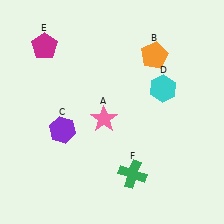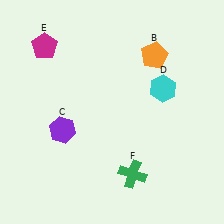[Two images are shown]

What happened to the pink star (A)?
The pink star (A) was removed in Image 2. It was in the bottom-left area of Image 1.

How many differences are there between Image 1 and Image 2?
There is 1 difference between the two images.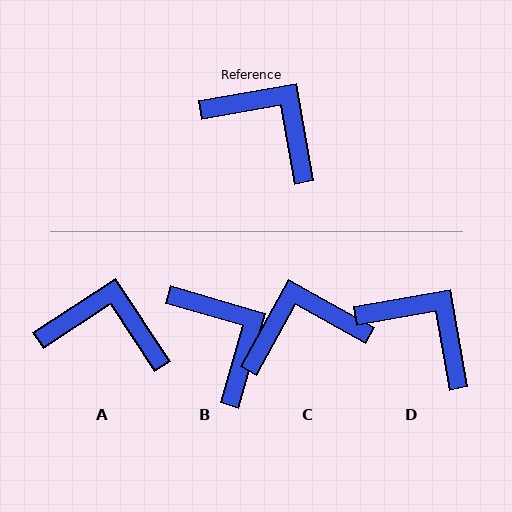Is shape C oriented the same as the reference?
No, it is off by about 51 degrees.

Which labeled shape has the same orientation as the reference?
D.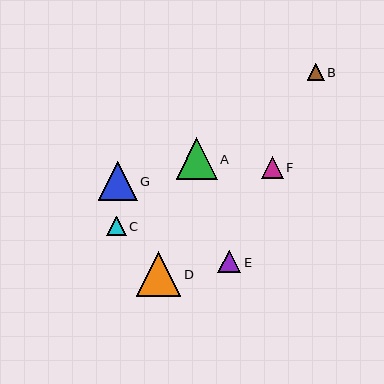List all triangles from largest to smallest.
From largest to smallest: D, A, G, E, F, C, B.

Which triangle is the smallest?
Triangle B is the smallest with a size of approximately 17 pixels.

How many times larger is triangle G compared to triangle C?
Triangle G is approximately 2.0 times the size of triangle C.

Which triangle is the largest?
Triangle D is the largest with a size of approximately 45 pixels.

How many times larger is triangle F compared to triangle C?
Triangle F is approximately 1.1 times the size of triangle C.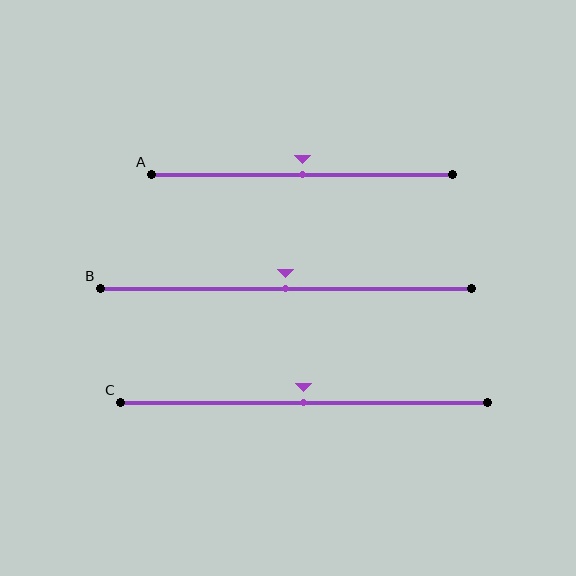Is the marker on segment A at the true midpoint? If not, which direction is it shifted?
Yes, the marker on segment A is at the true midpoint.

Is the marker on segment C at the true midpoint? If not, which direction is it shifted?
Yes, the marker on segment C is at the true midpoint.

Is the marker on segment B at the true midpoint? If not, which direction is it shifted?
Yes, the marker on segment B is at the true midpoint.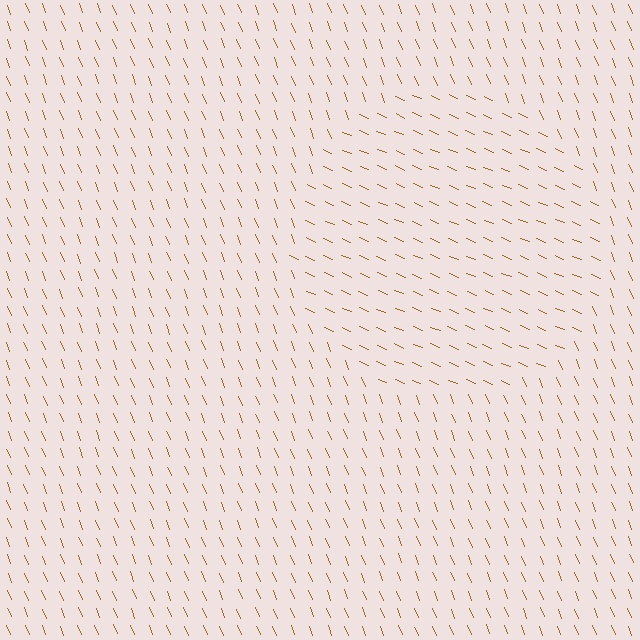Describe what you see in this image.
The image is filled with small brown line segments. A circle region in the image has lines oriented differently from the surrounding lines, creating a visible texture boundary.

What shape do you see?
I see a circle.